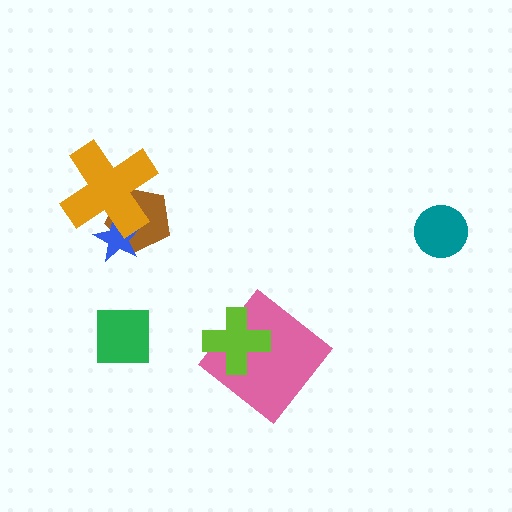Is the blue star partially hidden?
Yes, it is partially covered by another shape.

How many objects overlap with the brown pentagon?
2 objects overlap with the brown pentagon.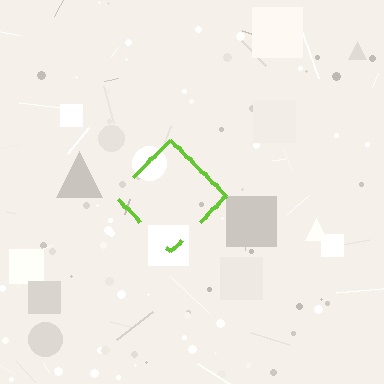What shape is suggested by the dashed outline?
The dashed outline suggests a diamond.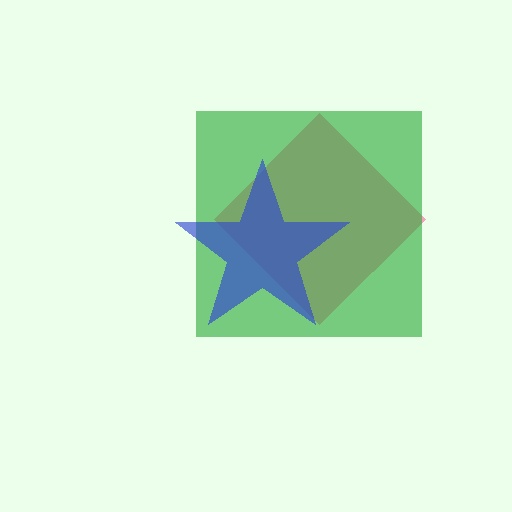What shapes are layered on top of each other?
The layered shapes are: a pink diamond, a green square, a blue star.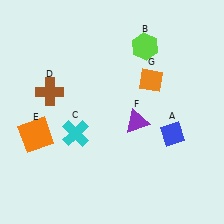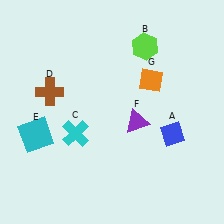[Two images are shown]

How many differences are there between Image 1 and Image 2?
There is 1 difference between the two images.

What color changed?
The square (E) changed from orange in Image 1 to cyan in Image 2.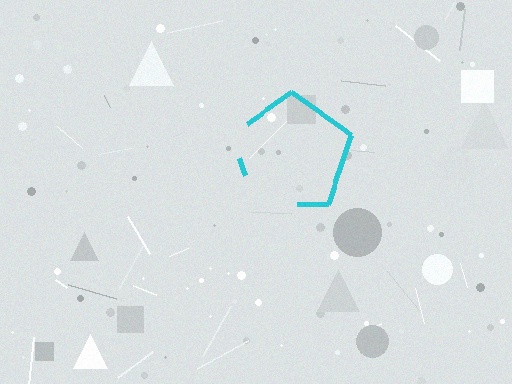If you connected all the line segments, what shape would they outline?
They would outline a pentagon.